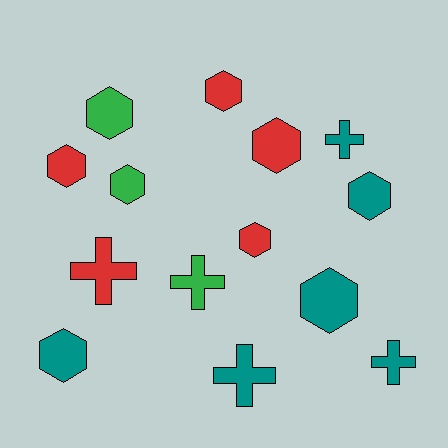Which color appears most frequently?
Teal, with 6 objects.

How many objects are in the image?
There are 14 objects.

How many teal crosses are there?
There are 3 teal crosses.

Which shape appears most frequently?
Hexagon, with 9 objects.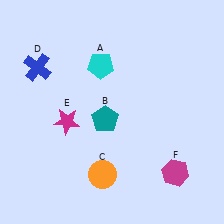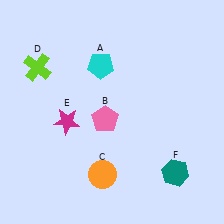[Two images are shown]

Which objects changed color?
B changed from teal to pink. D changed from blue to lime. F changed from magenta to teal.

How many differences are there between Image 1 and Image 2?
There are 3 differences between the two images.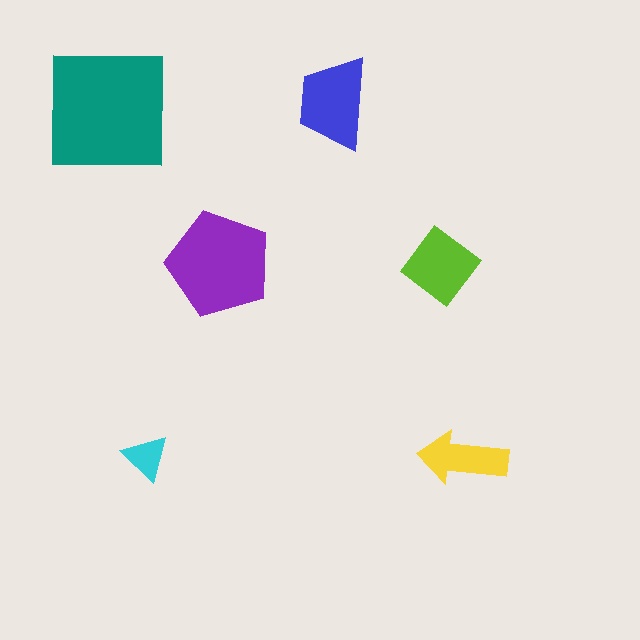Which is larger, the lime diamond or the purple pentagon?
The purple pentagon.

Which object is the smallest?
The cyan triangle.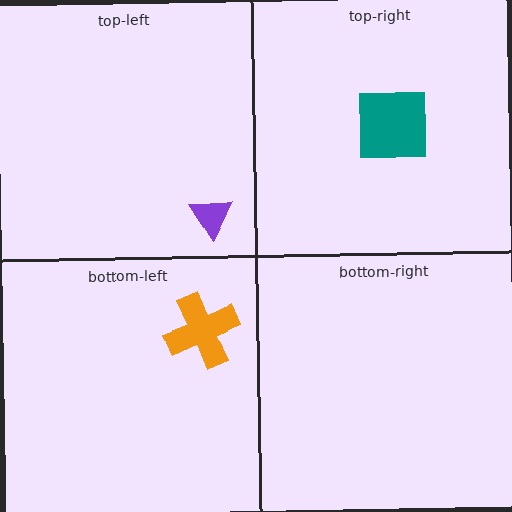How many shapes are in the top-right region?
1.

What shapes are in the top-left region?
The purple triangle.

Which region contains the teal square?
The top-right region.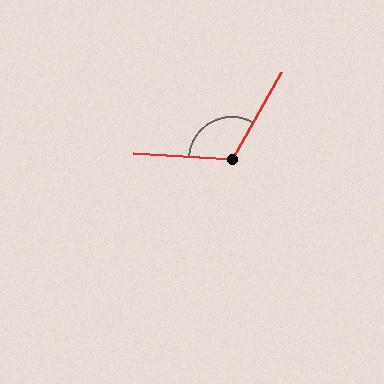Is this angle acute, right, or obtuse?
It is obtuse.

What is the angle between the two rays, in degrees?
Approximately 116 degrees.